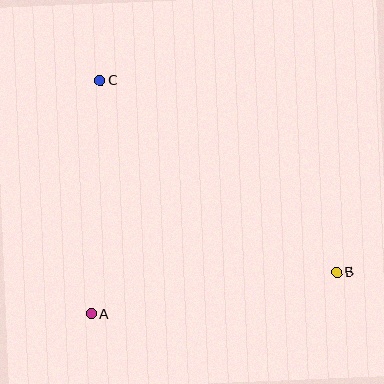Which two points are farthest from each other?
Points B and C are farthest from each other.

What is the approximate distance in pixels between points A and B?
The distance between A and B is approximately 249 pixels.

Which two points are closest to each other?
Points A and C are closest to each other.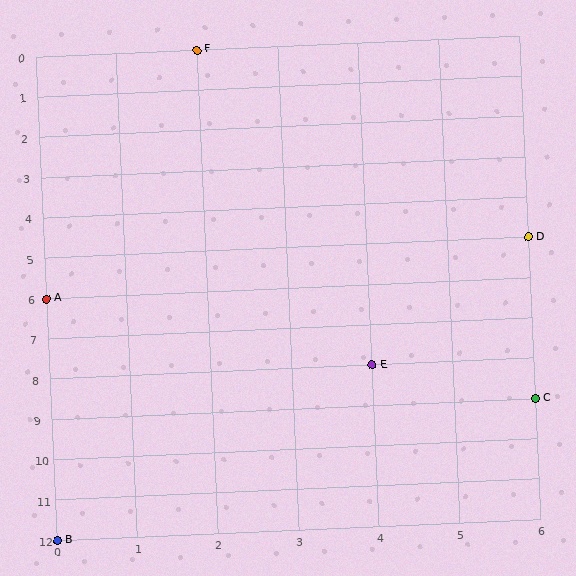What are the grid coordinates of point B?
Point B is at grid coordinates (0, 12).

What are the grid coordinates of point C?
Point C is at grid coordinates (6, 9).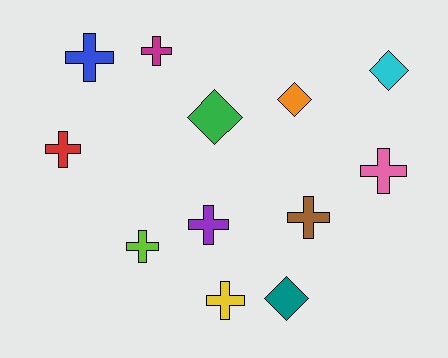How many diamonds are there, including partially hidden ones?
There are 4 diamonds.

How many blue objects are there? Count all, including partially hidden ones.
There is 1 blue object.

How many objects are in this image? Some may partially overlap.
There are 12 objects.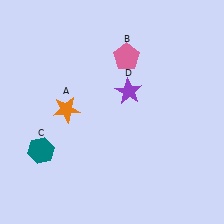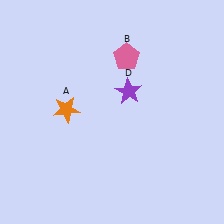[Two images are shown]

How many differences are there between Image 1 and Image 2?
There is 1 difference between the two images.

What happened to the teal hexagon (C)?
The teal hexagon (C) was removed in Image 2. It was in the bottom-left area of Image 1.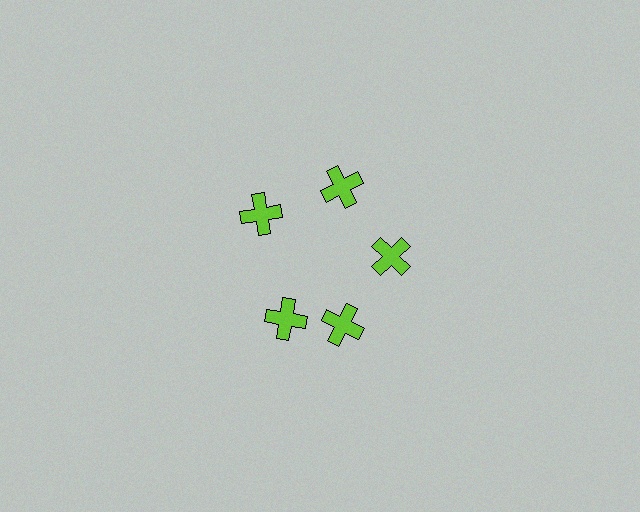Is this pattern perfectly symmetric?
No. The 5 lime crosses are arranged in a ring, but one element near the 8 o'clock position is rotated out of alignment along the ring, breaking the 5-fold rotational symmetry.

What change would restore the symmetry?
The symmetry would be restored by rotating it back into even spacing with its neighbors so that all 5 crosses sit at equal angles and equal distance from the center.